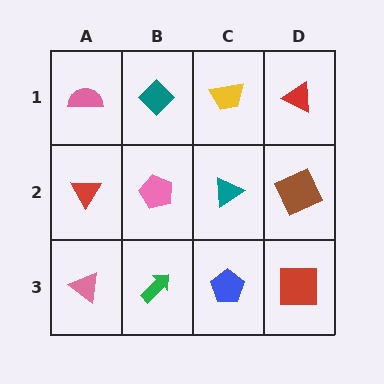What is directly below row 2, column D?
A red square.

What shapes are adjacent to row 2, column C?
A yellow trapezoid (row 1, column C), a blue pentagon (row 3, column C), a pink pentagon (row 2, column B), a brown square (row 2, column D).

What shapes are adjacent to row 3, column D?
A brown square (row 2, column D), a blue pentagon (row 3, column C).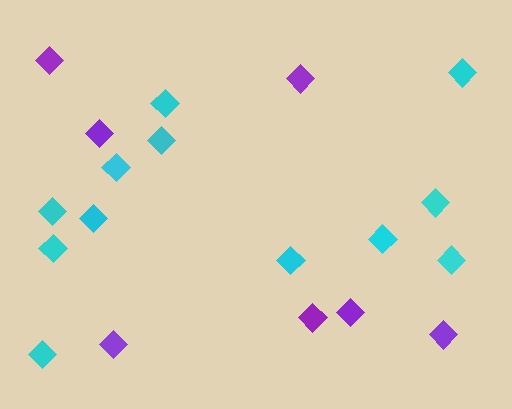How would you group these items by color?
There are 2 groups: one group of purple diamonds (7) and one group of cyan diamonds (12).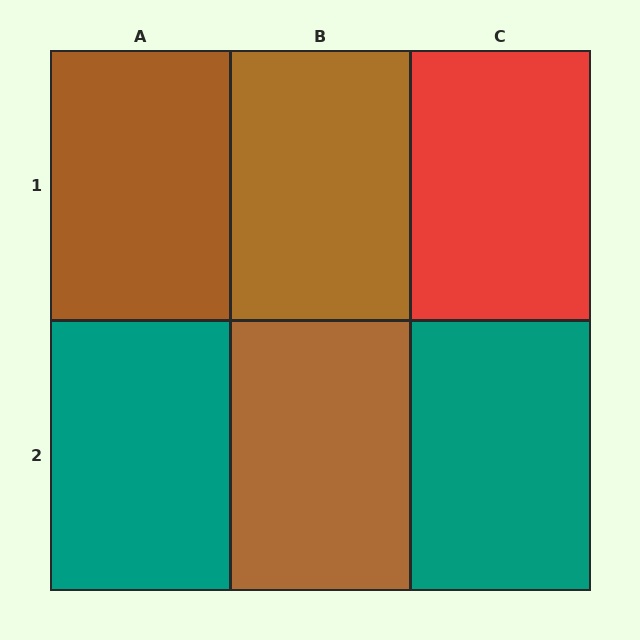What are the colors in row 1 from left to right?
Brown, brown, red.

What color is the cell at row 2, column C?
Teal.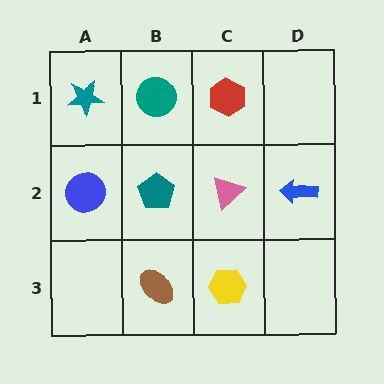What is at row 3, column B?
A brown ellipse.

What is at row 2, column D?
A blue arrow.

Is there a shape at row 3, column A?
No, that cell is empty.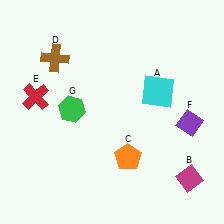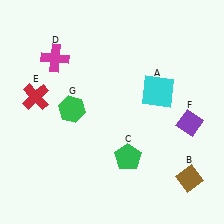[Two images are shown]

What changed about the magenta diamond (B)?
In Image 1, B is magenta. In Image 2, it changed to brown.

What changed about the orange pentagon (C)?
In Image 1, C is orange. In Image 2, it changed to green.